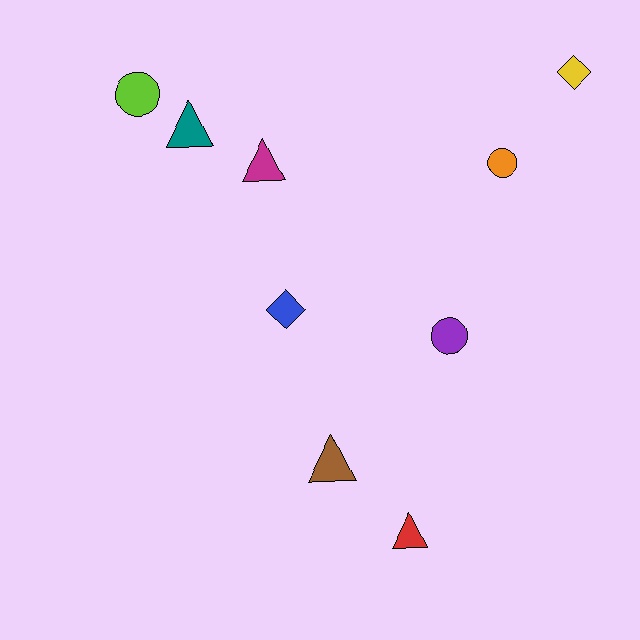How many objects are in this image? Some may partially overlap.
There are 9 objects.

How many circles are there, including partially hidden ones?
There are 3 circles.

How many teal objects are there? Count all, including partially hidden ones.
There is 1 teal object.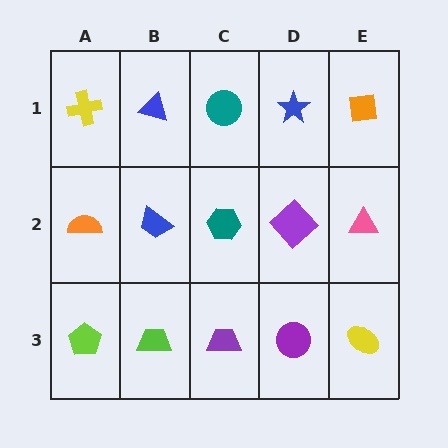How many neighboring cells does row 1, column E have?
2.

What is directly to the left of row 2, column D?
A teal hexagon.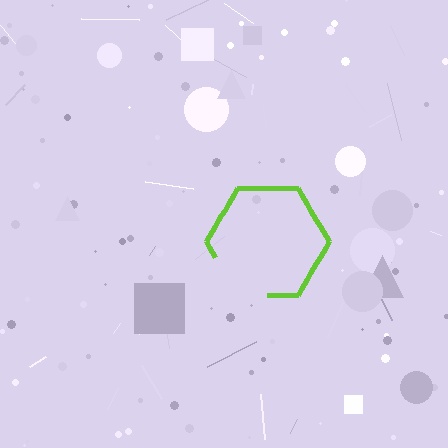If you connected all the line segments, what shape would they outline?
They would outline a hexagon.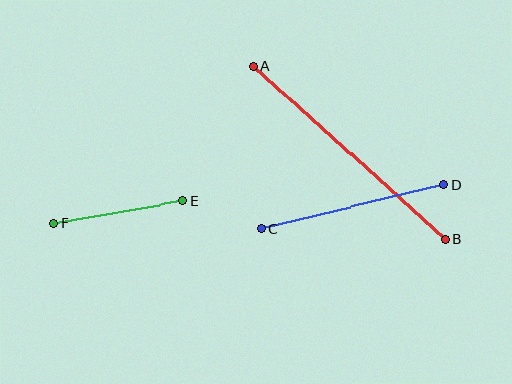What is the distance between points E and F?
The distance is approximately 131 pixels.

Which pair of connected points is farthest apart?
Points A and B are farthest apart.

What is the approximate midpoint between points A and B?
The midpoint is at approximately (350, 153) pixels.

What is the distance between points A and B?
The distance is approximately 259 pixels.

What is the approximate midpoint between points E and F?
The midpoint is at approximately (118, 212) pixels.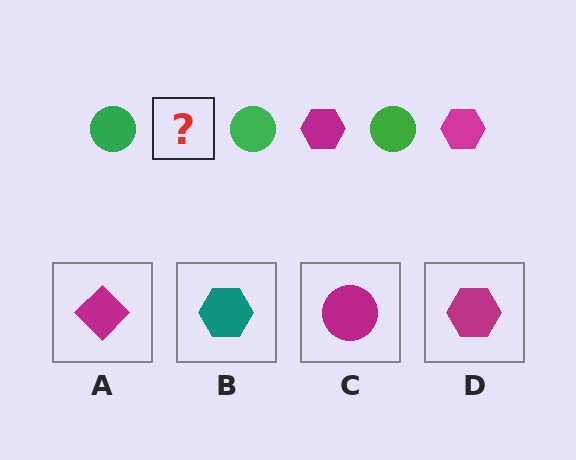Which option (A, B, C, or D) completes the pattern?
D.